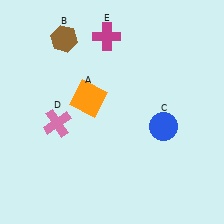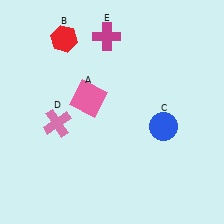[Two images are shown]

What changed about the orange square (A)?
In Image 1, A is orange. In Image 2, it changed to pink.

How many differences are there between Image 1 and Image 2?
There are 2 differences between the two images.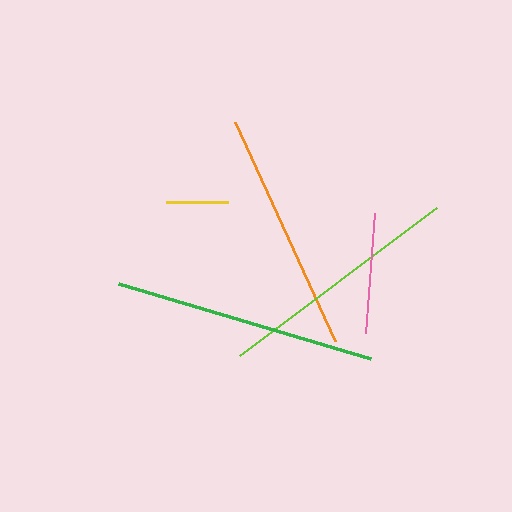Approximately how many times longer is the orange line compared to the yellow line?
The orange line is approximately 3.9 times the length of the yellow line.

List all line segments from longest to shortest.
From longest to shortest: green, lime, orange, pink, yellow.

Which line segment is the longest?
The green line is the longest at approximately 263 pixels.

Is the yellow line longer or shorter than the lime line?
The lime line is longer than the yellow line.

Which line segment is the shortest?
The yellow line is the shortest at approximately 61 pixels.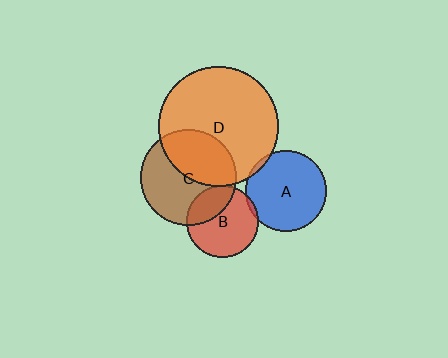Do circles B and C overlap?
Yes.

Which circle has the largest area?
Circle D (orange).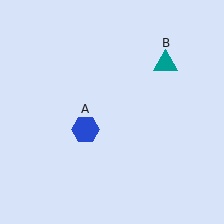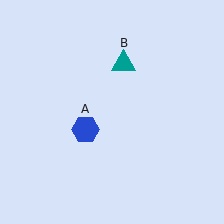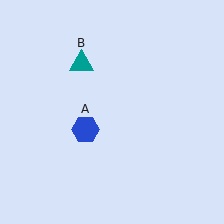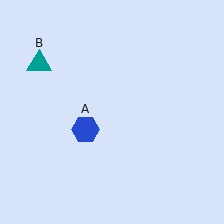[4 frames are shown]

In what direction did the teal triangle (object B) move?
The teal triangle (object B) moved left.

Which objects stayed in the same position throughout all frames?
Blue hexagon (object A) remained stationary.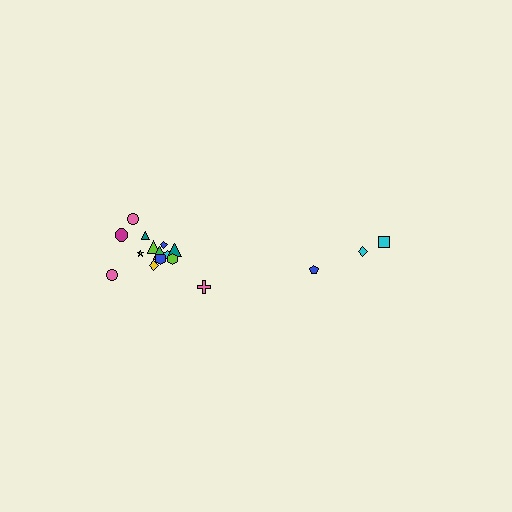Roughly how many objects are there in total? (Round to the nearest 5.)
Roughly 20 objects in total.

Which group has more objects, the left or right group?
The left group.